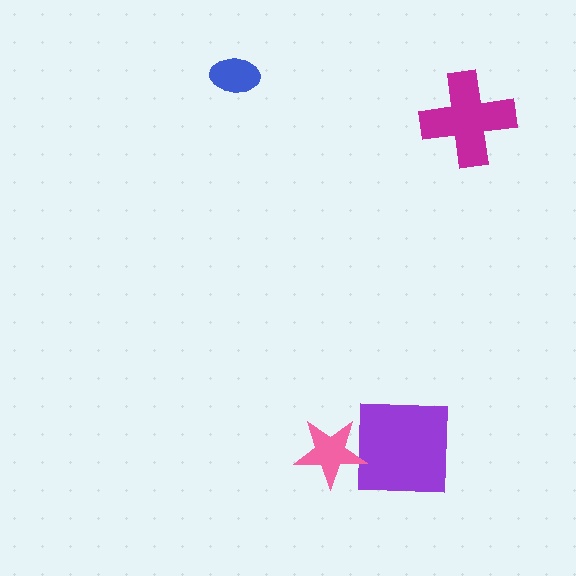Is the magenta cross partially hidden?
No, no other shape covers it.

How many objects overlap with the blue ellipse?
0 objects overlap with the blue ellipse.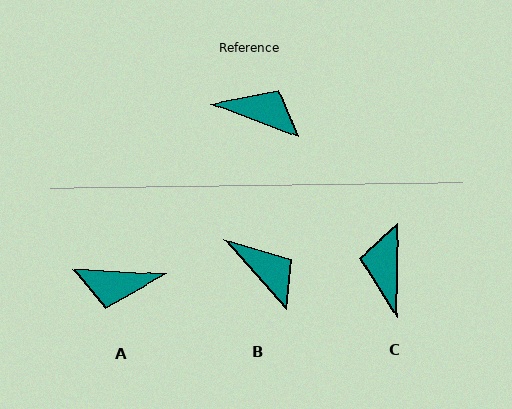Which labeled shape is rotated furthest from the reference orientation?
A, about 162 degrees away.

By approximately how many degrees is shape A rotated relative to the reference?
Approximately 162 degrees clockwise.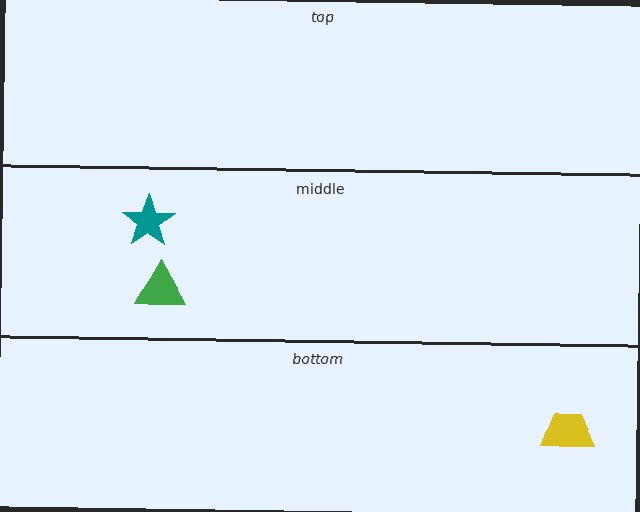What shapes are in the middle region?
The green triangle, the teal star.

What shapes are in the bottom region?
The yellow trapezoid.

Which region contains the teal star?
The middle region.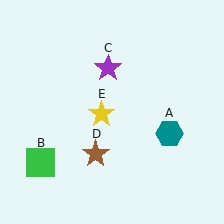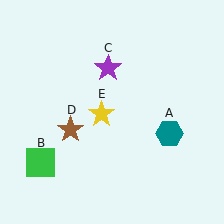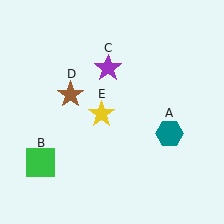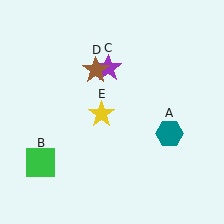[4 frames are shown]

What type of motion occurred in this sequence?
The brown star (object D) rotated clockwise around the center of the scene.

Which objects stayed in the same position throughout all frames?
Teal hexagon (object A) and green square (object B) and purple star (object C) and yellow star (object E) remained stationary.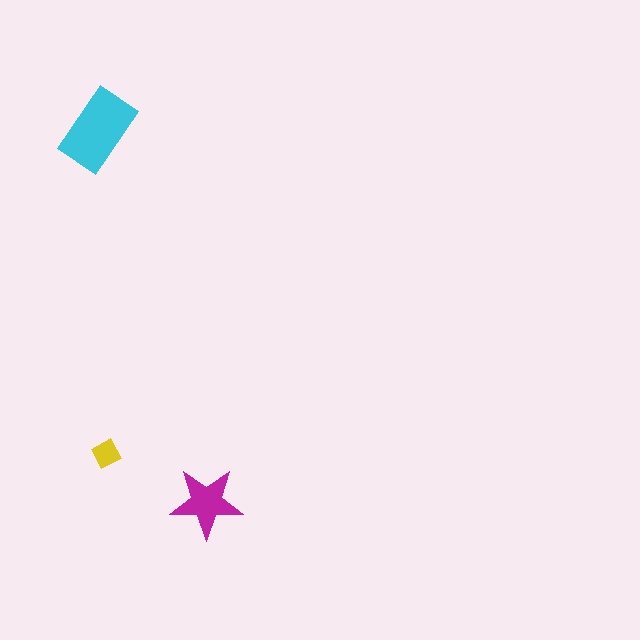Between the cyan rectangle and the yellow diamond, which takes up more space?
The cyan rectangle.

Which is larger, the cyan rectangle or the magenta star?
The cyan rectangle.